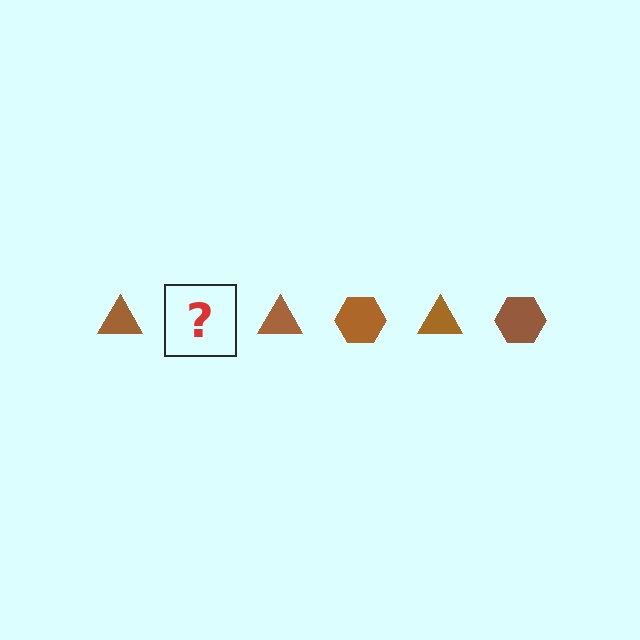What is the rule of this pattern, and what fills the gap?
The rule is that the pattern cycles through triangle, hexagon shapes in brown. The gap should be filled with a brown hexagon.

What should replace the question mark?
The question mark should be replaced with a brown hexagon.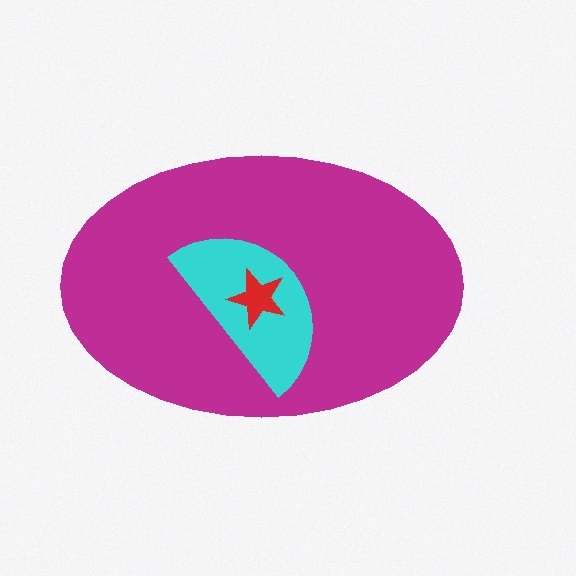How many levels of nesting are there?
3.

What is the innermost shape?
The red star.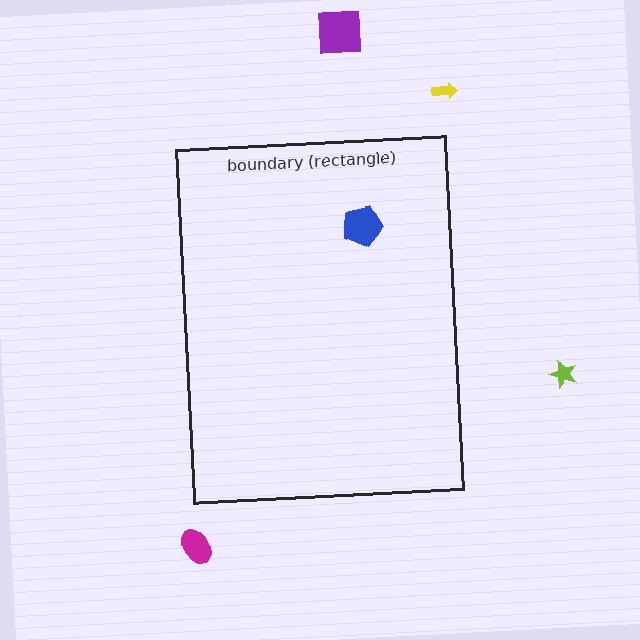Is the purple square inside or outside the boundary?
Outside.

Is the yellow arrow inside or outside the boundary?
Outside.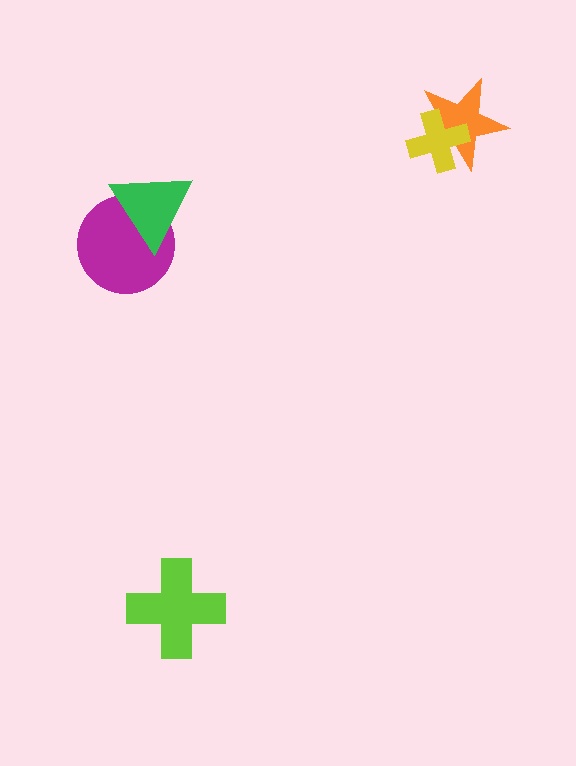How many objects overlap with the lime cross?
0 objects overlap with the lime cross.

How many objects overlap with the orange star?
1 object overlaps with the orange star.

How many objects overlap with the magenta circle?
1 object overlaps with the magenta circle.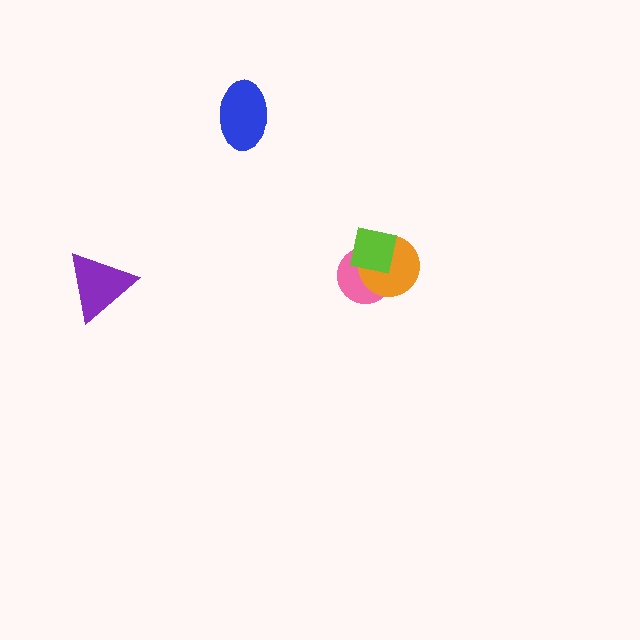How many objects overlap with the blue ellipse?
0 objects overlap with the blue ellipse.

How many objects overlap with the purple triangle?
0 objects overlap with the purple triangle.